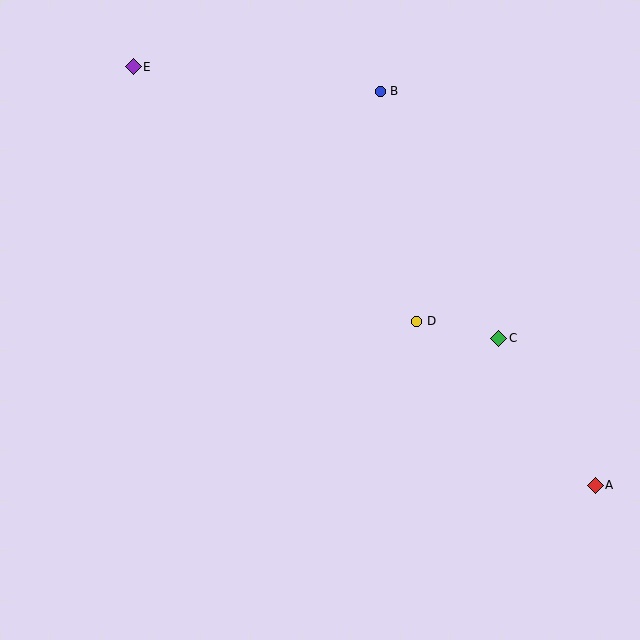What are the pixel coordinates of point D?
Point D is at (417, 321).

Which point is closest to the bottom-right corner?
Point A is closest to the bottom-right corner.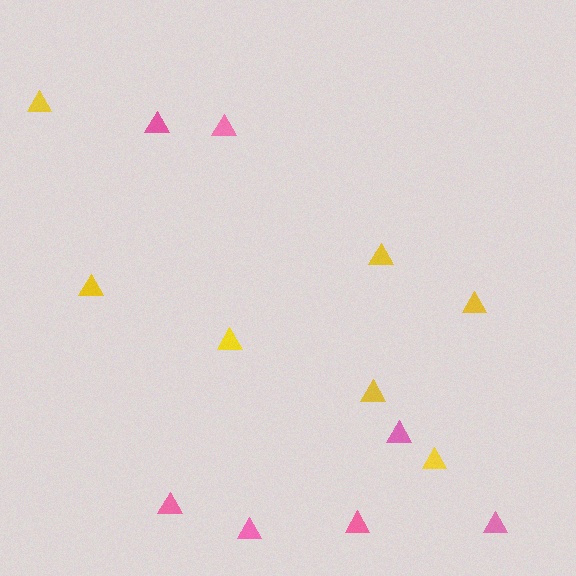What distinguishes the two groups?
There are 2 groups: one group of pink triangles (7) and one group of yellow triangles (7).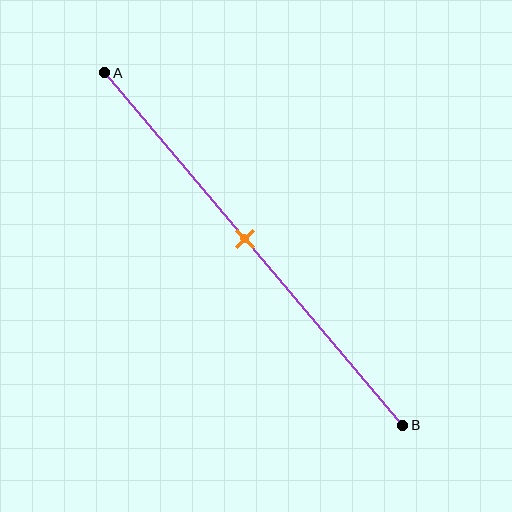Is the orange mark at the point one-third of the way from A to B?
No, the mark is at about 45% from A, not at the 33% one-third point.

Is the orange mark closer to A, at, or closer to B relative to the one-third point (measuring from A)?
The orange mark is closer to point B than the one-third point of segment AB.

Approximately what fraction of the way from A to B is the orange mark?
The orange mark is approximately 45% of the way from A to B.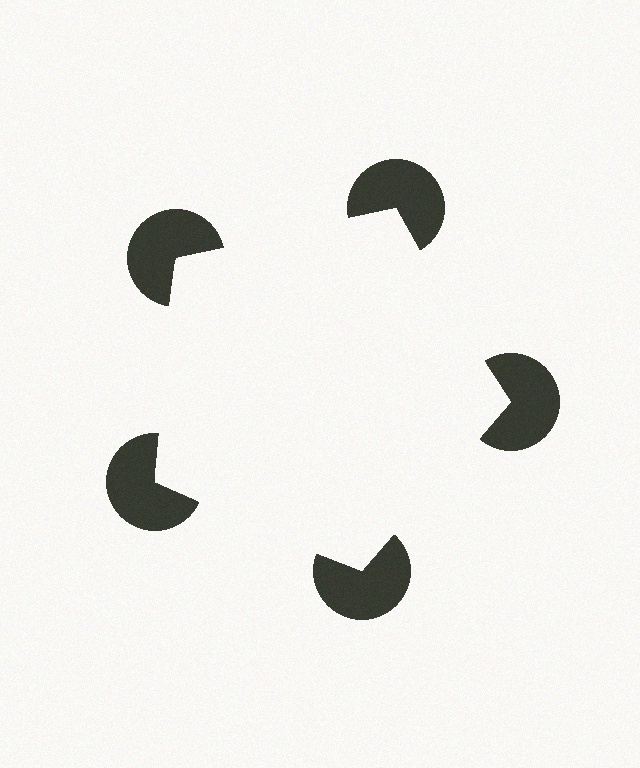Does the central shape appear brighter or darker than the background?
It typically appears slightly brighter than the background, even though no actual brightness change is drawn.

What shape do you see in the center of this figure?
An illusory pentagon — its edges are inferred from the aligned wedge cuts in the pac-man discs, not physically drawn.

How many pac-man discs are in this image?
There are 5 — one at each vertex of the illusory pentagon.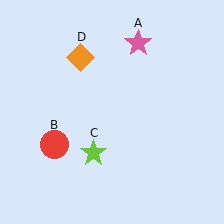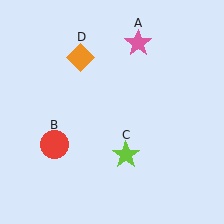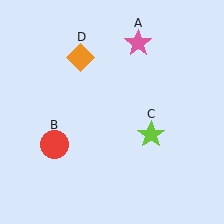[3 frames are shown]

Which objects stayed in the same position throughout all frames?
Pink star (object A) and red circle (object B) and orange diamond (object D) remained stationary.